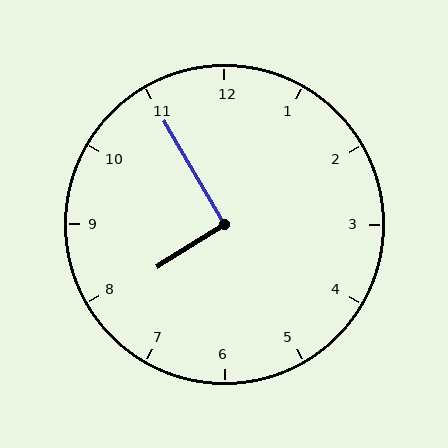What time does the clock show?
7:55.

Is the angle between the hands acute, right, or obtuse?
It is right.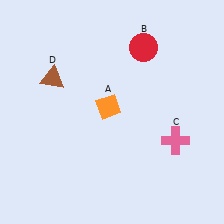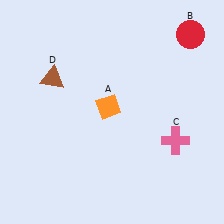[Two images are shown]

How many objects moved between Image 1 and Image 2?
1 object moved between the two images.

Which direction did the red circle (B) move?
The red circle (B) moved right.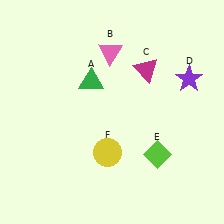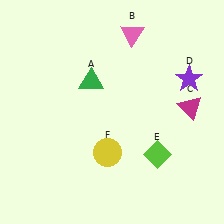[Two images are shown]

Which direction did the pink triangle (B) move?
The pink triangle (B) moved right.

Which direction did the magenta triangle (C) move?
The magenta triangle (C) moved right.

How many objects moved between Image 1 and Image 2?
2 objects moved between the two images.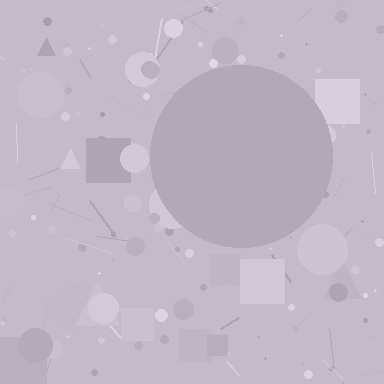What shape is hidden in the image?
A circle is hidden in the image.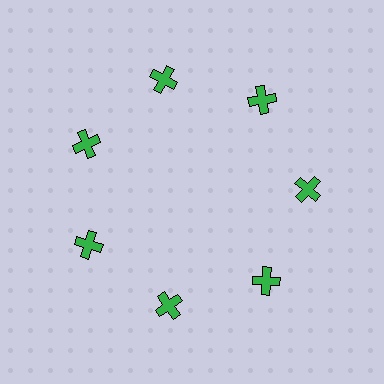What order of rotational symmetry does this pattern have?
This pattern has 7-fold rotational symmetry.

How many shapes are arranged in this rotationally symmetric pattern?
There are 7 shapes, arranged in 7 groups of 1.